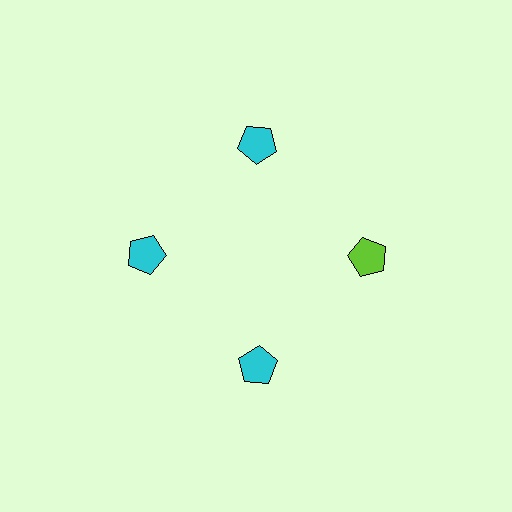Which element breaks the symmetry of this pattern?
The lime pentagon at roughly the 3 o'clock position breaks the symmetry. All other shapes are cyan pentagons.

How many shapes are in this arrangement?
There are 4 shapes arranged in a ring pattern.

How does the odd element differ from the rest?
It has a different color: lime instead of cyan.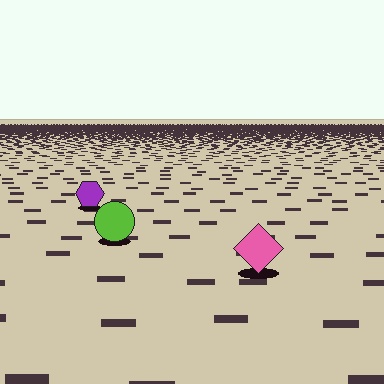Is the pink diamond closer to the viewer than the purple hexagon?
Yes. The pink diamond is closer — you can tell from the texture gradient: the ground texture is coarser near it.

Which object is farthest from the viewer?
The purple hexagon is farthest from the viewer. It appears smaller and the ground texture around it is denser.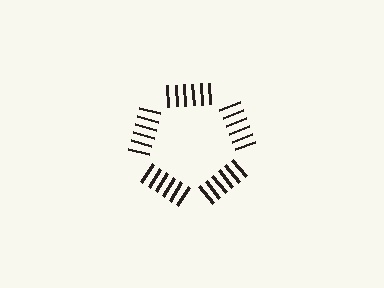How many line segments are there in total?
30 — 6 along each of the 5 edges.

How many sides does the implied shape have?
5 sides — the line-ends trace a pentagon.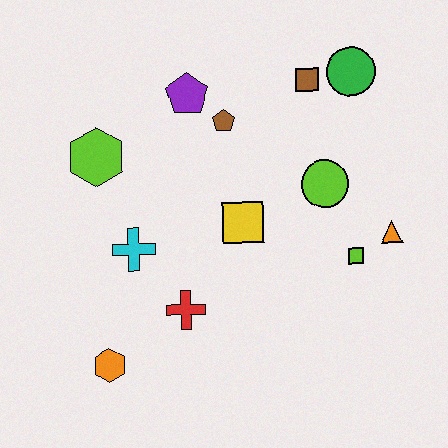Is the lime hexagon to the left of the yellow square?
Yes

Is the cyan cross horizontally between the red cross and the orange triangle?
No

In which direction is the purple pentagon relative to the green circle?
The purple pentagon is to the left of the green circle.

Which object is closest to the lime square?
The orange triangle is closest to the lime square.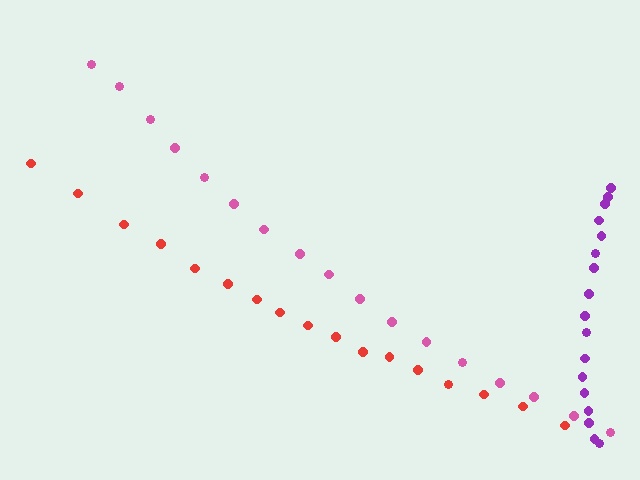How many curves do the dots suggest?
There are 3 distinct paths.